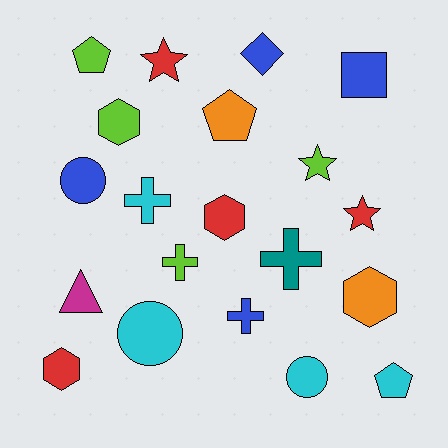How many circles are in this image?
There are 3 circles.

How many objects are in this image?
There are 20 objects.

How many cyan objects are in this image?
There are 4 cyan objects.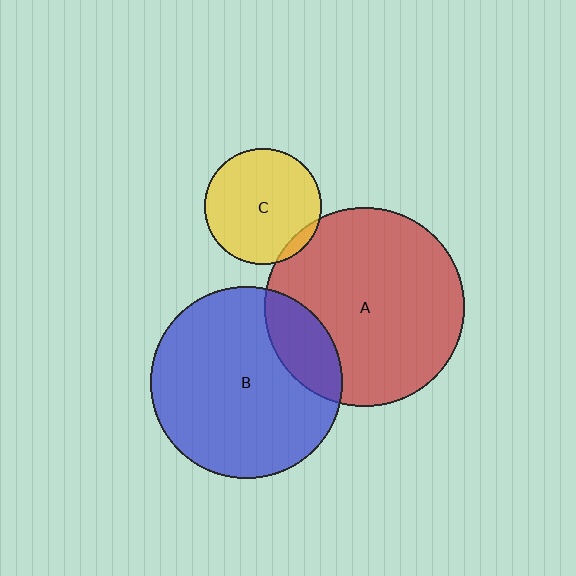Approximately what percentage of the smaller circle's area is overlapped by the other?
Approximately 20%.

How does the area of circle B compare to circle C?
Approximately 2.7 times.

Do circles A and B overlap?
Yes.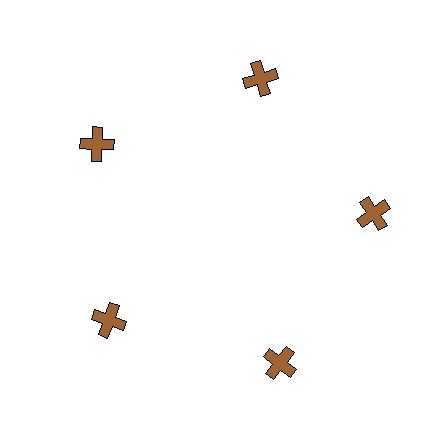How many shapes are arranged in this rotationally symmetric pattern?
There are 5 shapes, arranged in 5 groups of 1.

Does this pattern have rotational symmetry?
Yes, this pattern has 5-fold rotational symmetry. It looks the same after rotating 72 degrees around the center.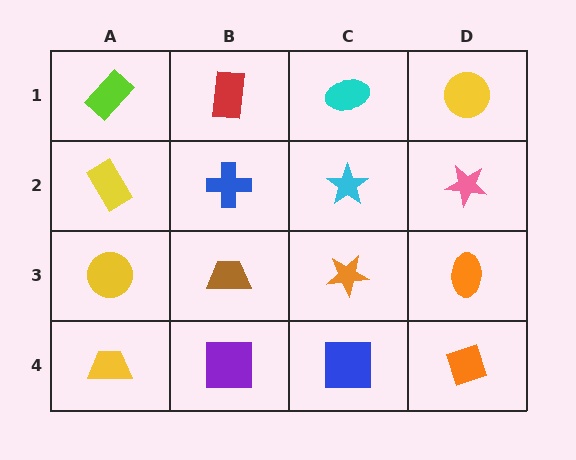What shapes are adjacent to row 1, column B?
A blue cross (row 2, column B), a lime rectangle (row 1, column A), a cyan ellipse (row 1, column C).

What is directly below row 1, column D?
A pink star.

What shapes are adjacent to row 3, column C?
A cyan star (row 2, column C), a blue square (row 4, column C), a brown trapezoid (row 3, column B), an orange ellipse (row 3, column D).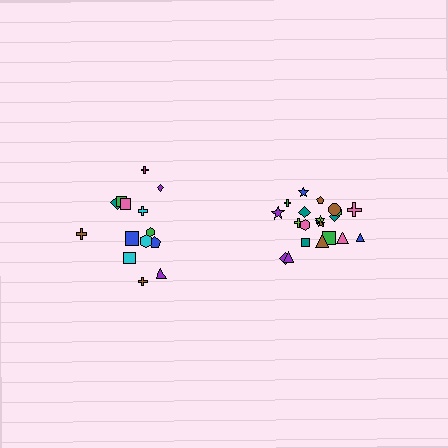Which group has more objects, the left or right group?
The right group.